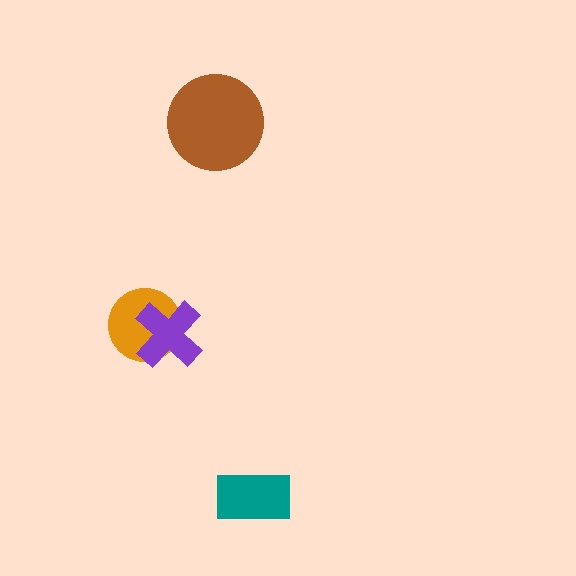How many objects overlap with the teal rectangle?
0 objects overlap with the teal rectangle.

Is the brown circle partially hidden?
No, no other shape covers it.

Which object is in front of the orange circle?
The purple cross is in front of the orange circle.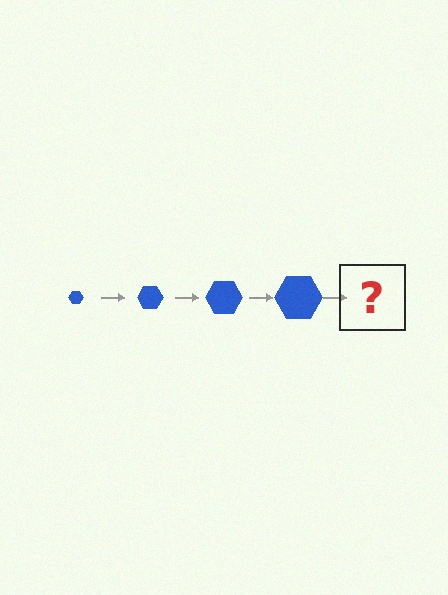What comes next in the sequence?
The next element should be a blue hexagon, larger than the previous one.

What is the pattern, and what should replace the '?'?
The pattern is that the hexagon gets progressively larger each step. The '?' should be a blue hexagon, larger than the previous one.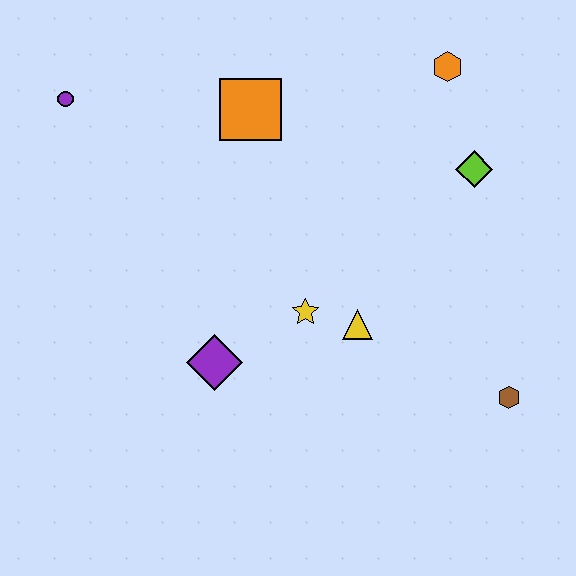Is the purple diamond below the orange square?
Yes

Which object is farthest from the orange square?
The brown hexagon is farthest from the orange square.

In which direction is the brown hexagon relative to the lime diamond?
The brown hexagon is below the lime diamond.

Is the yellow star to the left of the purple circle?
No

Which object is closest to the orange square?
The purple circle is closest to the orange square.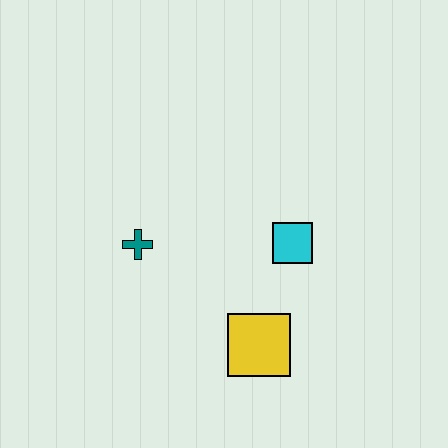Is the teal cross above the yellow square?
Yes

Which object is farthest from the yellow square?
The teal cross is farthest from the yellow square.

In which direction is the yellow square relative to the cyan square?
The yellow square is below the cyan square.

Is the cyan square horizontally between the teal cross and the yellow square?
No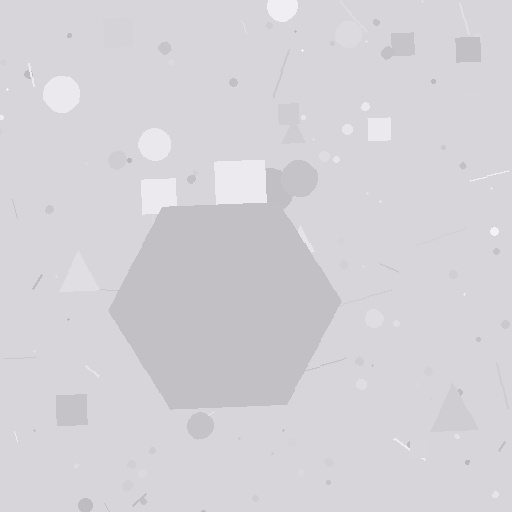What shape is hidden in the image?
A hexagon is hidden in the image.